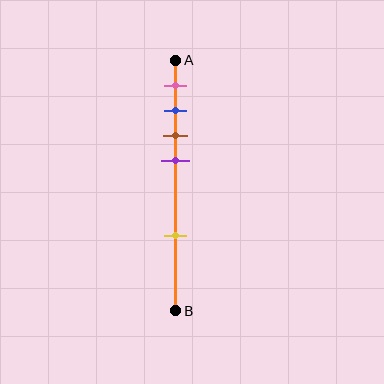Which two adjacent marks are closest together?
The blue and brown marks are the closest adjacent pair.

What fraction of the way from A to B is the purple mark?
The purple mark is approximately 40% (0.4) of the way from A to B.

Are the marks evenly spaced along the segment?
No, the marks are not evenly spaced.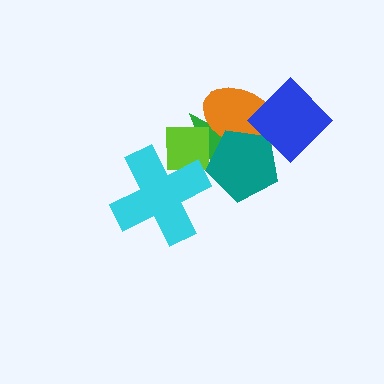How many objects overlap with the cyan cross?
1 object overlaps with the cyan cross.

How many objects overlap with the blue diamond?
2 objects overlap with the blue diamond.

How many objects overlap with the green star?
3 objects overlap with the green star.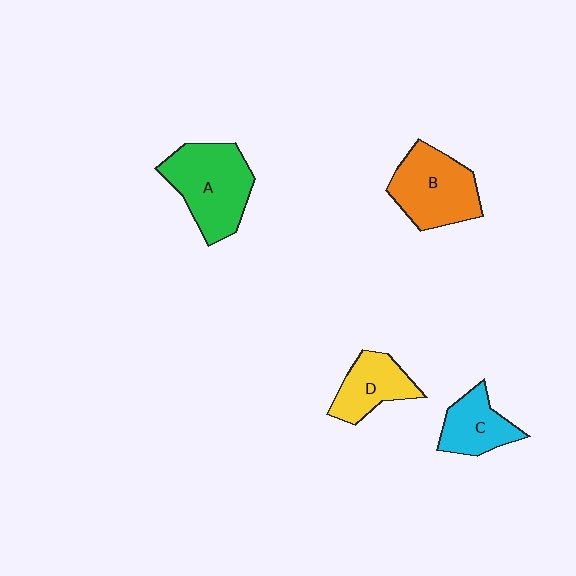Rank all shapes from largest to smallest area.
From largest to smallest: A (green), B (orange), D (yellow), C (cyan).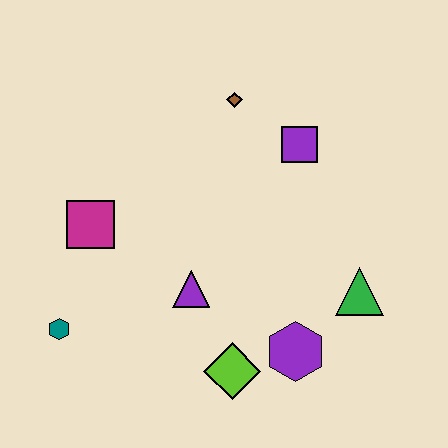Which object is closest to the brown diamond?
The purple square is closest to the brown diamond.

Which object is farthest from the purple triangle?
The brown diamond is farthest from the purple triangle.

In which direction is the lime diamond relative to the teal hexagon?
The lime diamond is to the right of the teal hexagon.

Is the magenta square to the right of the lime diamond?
No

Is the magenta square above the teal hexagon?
Yes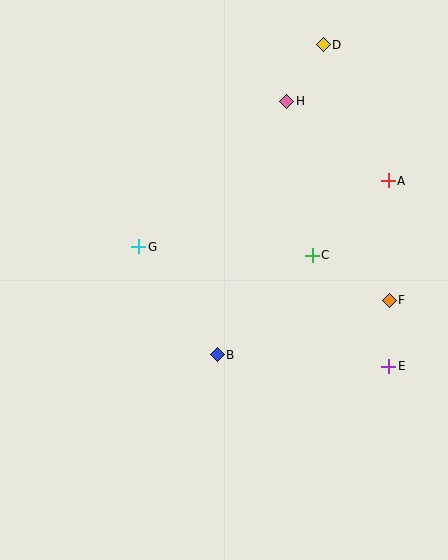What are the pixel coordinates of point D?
Point D is at (323, 45).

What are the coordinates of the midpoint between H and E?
The midpoint between H and E is at (338, 234).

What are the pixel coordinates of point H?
Point H is at (287, 101).